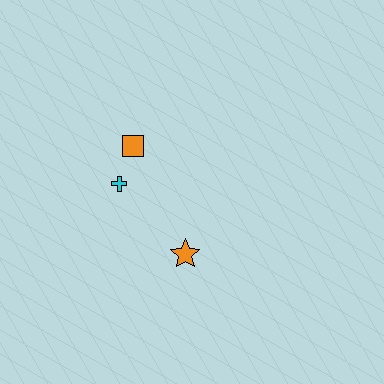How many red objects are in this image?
There are no red objects.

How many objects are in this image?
There are 3 objects.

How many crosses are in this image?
There is 1 cross.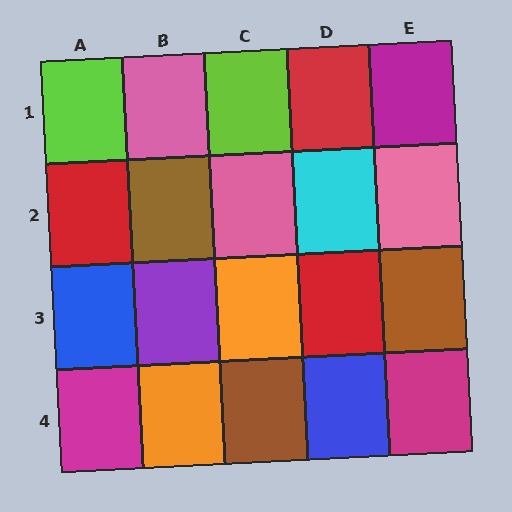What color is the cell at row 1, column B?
Pink.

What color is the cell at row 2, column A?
Red.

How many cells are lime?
2 cells are lime.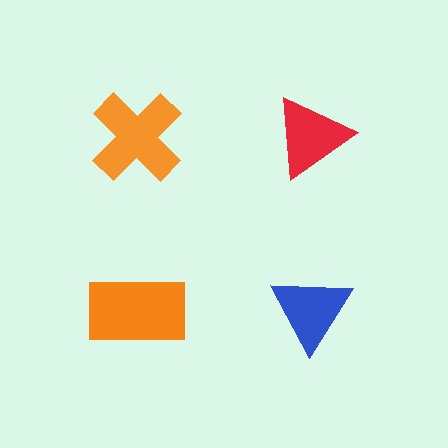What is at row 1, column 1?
An orange cross.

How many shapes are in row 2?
2 shapes.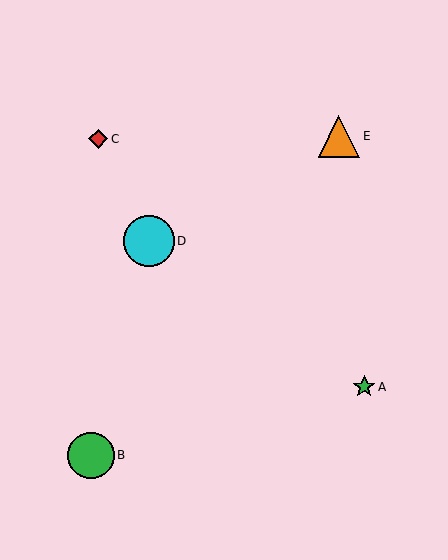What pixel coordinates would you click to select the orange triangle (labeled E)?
Click at (339, 136) to select the orange triangle E.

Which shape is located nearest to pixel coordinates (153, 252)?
The cyan circle (labeled D) at (149, 241) is nearest to that location.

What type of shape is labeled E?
Shape E is an orange triangle.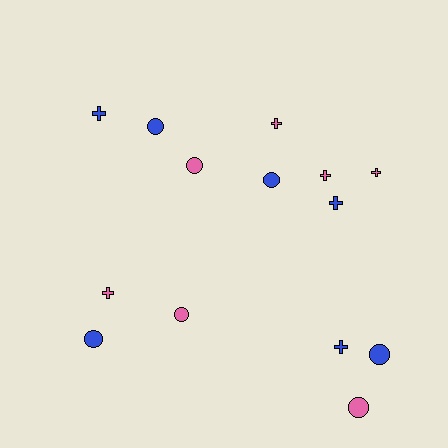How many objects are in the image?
There are 14 objects.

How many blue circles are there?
There are 4 blue circles.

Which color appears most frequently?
Blue, with 7 objects.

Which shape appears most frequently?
Circle, with 7 objects.